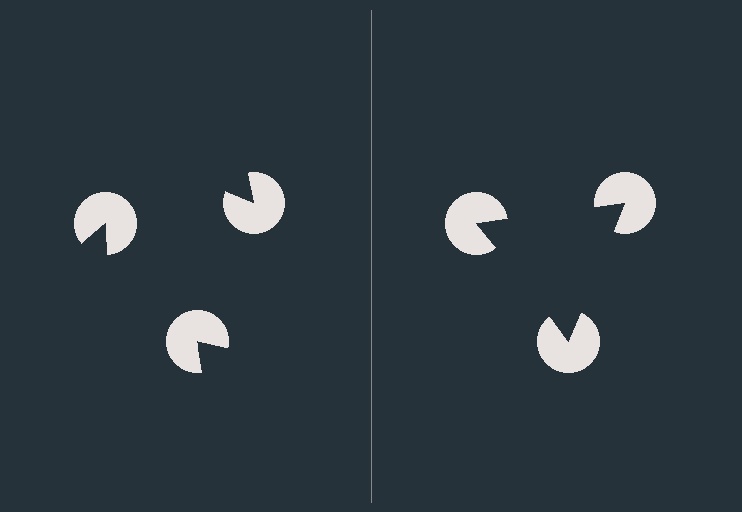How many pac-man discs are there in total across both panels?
6 — 3 on each side.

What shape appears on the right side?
An illusory triangle.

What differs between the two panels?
The pac-man discs are positioned identically on both sides; only the wedge orientations differ. On the right they align to a triangle; on the left they are misaligned.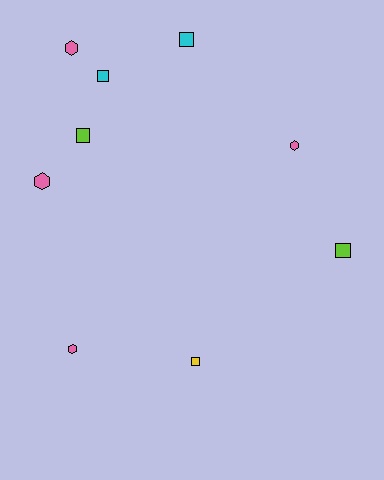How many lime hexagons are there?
There are no lime hexagons.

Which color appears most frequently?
Pink, with 4 objects.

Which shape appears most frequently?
Square, with 5 objects.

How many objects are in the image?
There are 9 objects.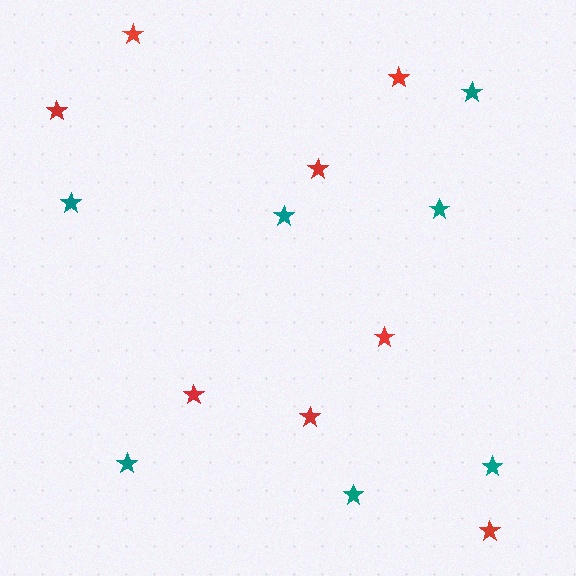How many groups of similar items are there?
There are 2 groups: one group of teal stars (7) and one group of red stars (8).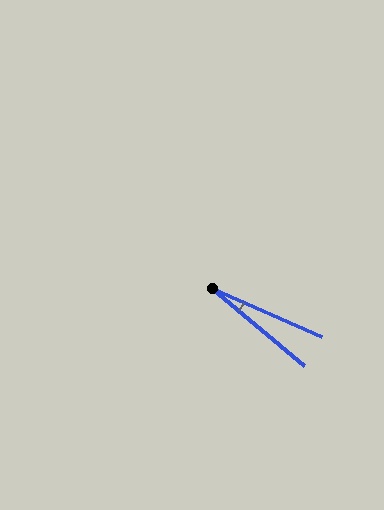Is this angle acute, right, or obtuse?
It is acute.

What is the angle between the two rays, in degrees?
Approximately 16 degrees.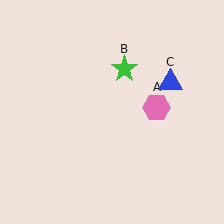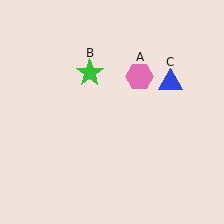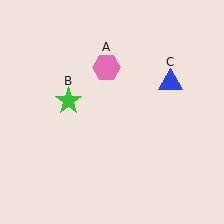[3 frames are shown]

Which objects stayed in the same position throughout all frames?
Blue triangle (object C) remained stationary.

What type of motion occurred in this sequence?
The pink hexagon (object A), green star (object B) rotated counterclockwise around the center of the scene.